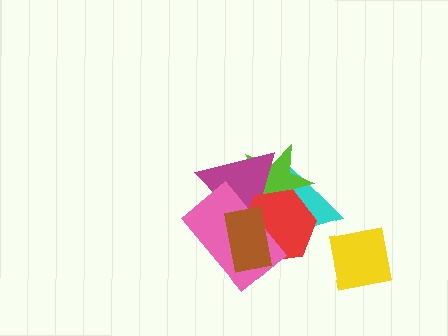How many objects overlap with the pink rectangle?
5 objects overlap with the pink rectangle.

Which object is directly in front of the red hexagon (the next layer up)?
The pink rectangle is directly in front of the red hexagon.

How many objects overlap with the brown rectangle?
4 objects overlap with the brown rectangle.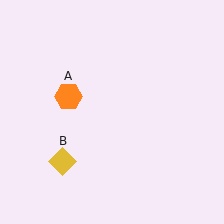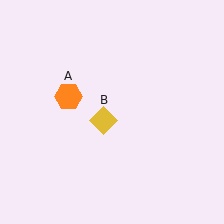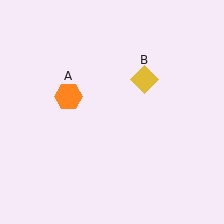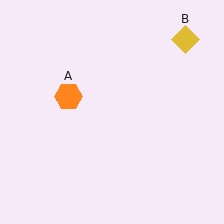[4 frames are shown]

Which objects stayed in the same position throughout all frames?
Orange hexagon (object A) remained stationary.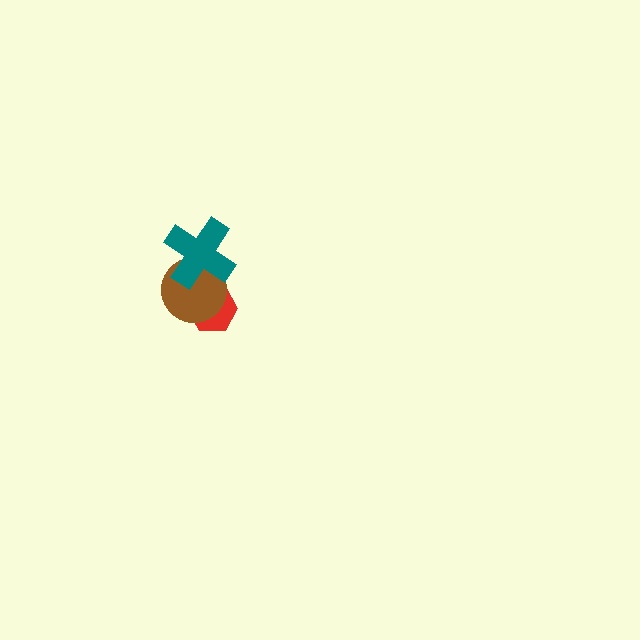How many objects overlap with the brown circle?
2 objects overlap with the brown circle.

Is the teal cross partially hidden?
No, no other shape covers it.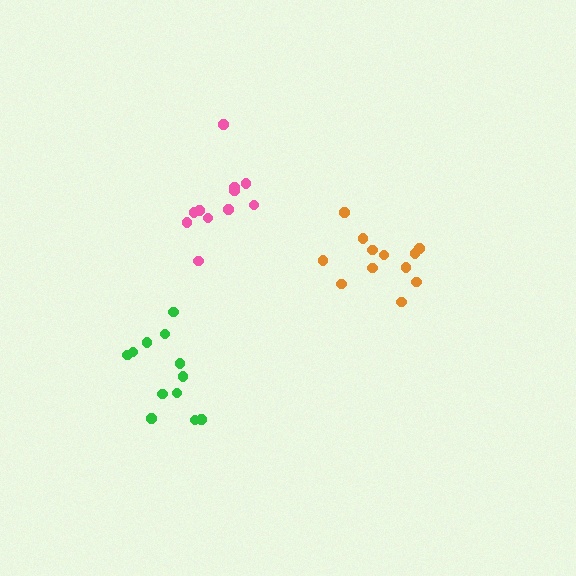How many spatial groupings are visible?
There are 3 spatial groupings.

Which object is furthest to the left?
The green cluster is leftmost.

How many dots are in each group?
Group 1: 12 dots, Group 2: 11 dots, Group 3: 12 dots (35 total).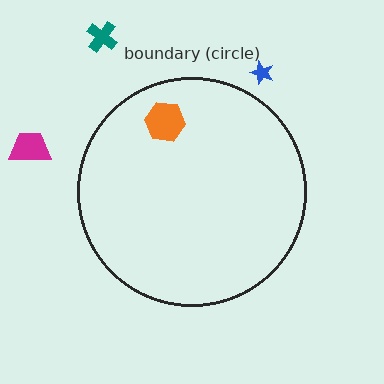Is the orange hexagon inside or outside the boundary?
Inside.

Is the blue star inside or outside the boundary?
Outside.